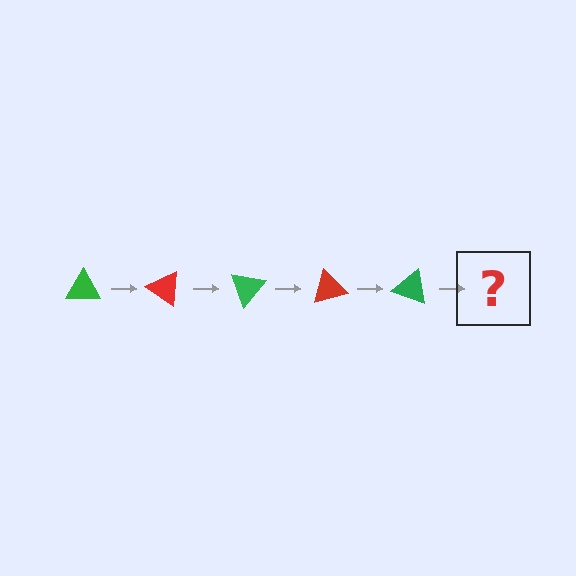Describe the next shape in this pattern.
It should be a red triangle, rotated 175 degrees from the start.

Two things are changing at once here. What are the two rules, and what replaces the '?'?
The two rules are that it rotates 35 degrees each step and the color cycles through green and red. The '?' should be a red triangle, rotated 175 degrees from the start.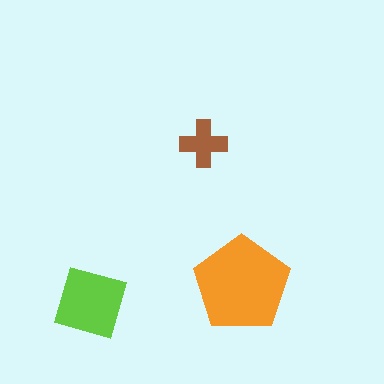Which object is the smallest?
The brown cross.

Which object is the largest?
The orange pentagon.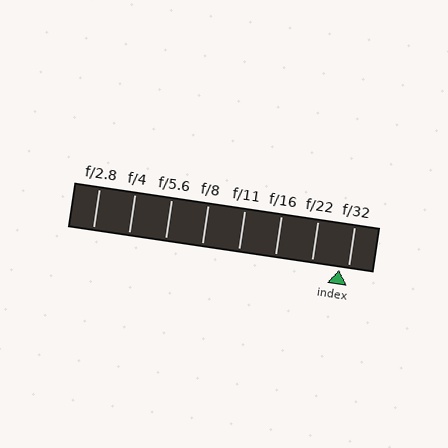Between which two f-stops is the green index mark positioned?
The index mark is between f/22 and f/32.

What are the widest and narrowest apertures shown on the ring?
The widest aperture shown is f/2.8 and the narrowest is f/32.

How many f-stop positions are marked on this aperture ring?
There are 8 f-stop positions marked.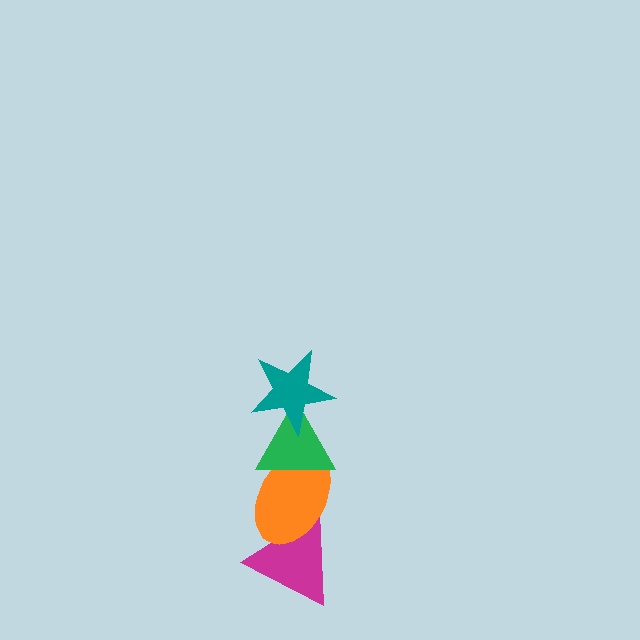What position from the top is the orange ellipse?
The orange ellipse is 3rd from the top.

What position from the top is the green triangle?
The green triangle is 2nd from the top.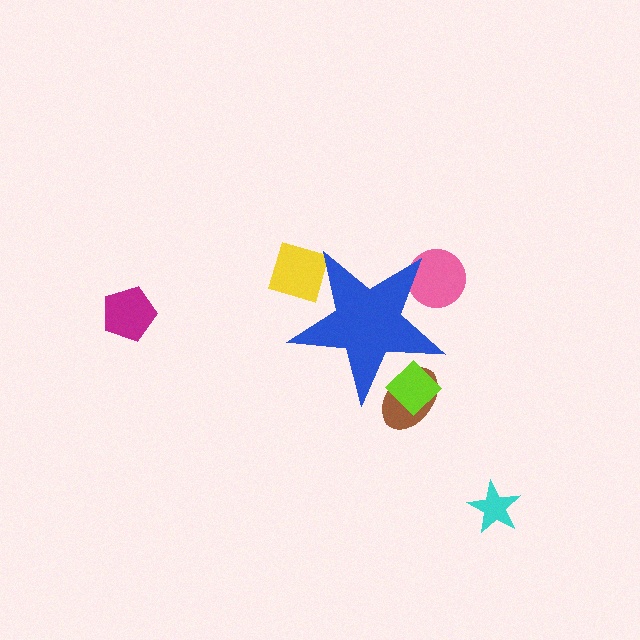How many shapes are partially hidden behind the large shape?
4 shapes are partially hidden.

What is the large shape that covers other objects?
A blue star.